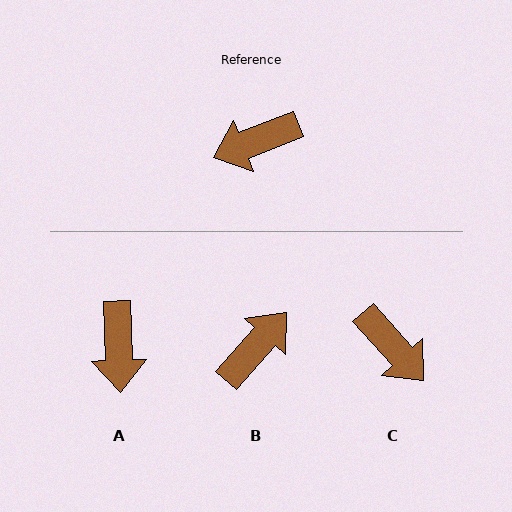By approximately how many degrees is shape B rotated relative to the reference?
Approximately 153 degrees clockwise.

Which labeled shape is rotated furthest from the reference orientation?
B, about 153 degrees away.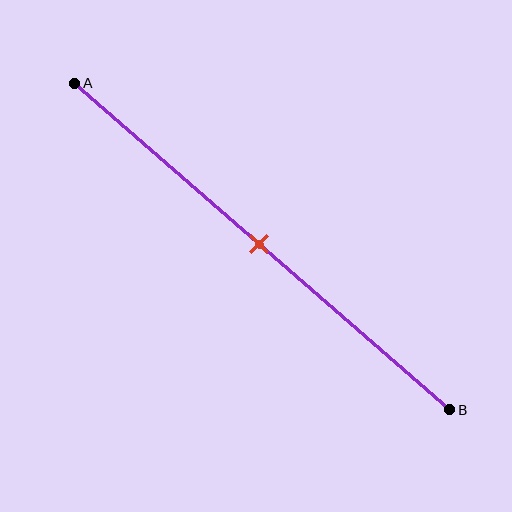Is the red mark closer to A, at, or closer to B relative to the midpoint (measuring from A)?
The red mark is approximately at the midpoint of segment AB.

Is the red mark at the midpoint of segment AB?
Yes, the mark is approximately at the midpoint.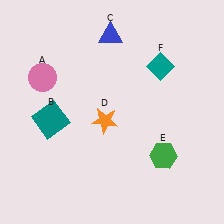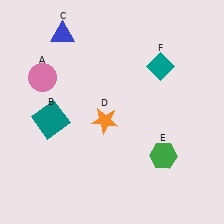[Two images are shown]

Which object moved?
The blue triangle (C) moved left.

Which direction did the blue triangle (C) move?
The blue triangle (C) moved left.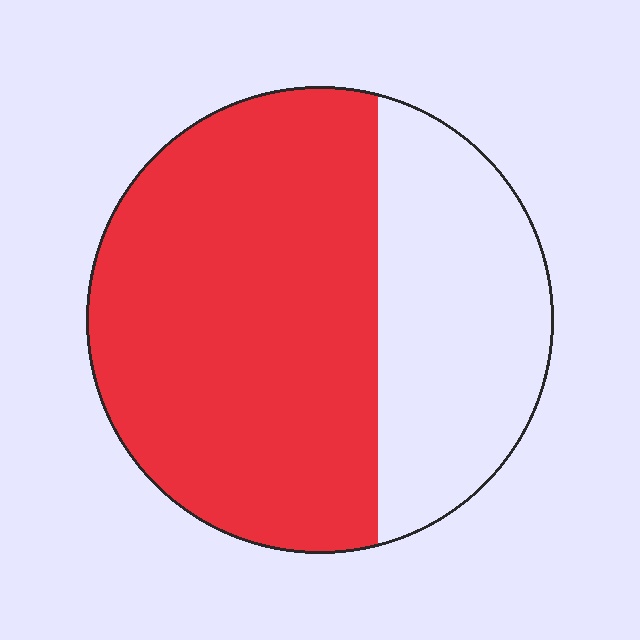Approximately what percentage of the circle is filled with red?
Approximately 65%.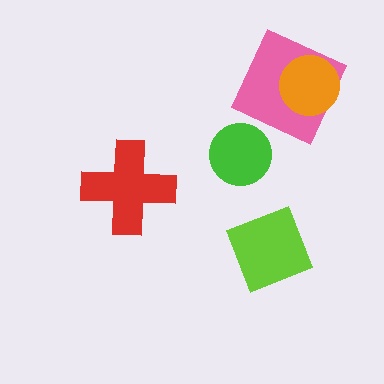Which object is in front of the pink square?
The orange circle is in front of the pink square.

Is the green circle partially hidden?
No, no other shape covers it.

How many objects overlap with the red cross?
0 objects overlap with the red cross.